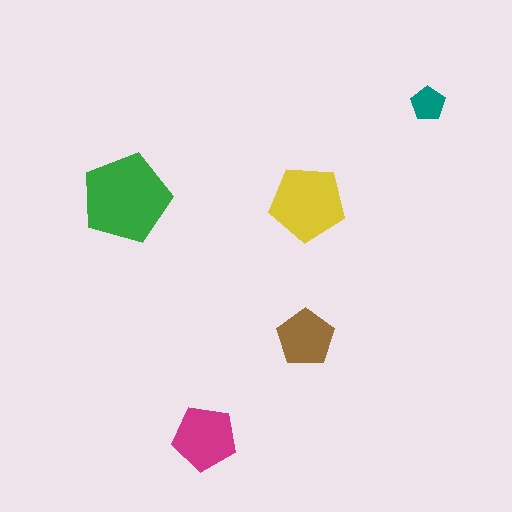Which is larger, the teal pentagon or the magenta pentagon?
The magenta one.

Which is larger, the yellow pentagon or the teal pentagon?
The yellow one.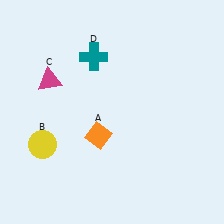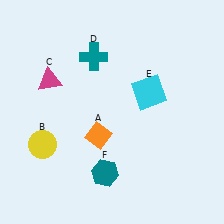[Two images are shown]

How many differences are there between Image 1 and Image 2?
There are 2 differences between the two images.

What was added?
A cyan square (E), a teal hexagon (F) were added in Image 2.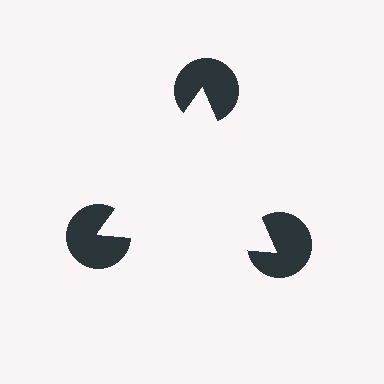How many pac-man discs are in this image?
There are 3 — one at each vertex of the illusory triangle.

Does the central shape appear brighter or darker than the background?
It typically appears slightly brighter than the background, even though no actual brightness change is drawn.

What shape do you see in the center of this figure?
An illusory triangle — its edges are inferred from the aligned wedge cuts in the pac-man discs, not physically drawn.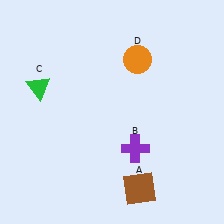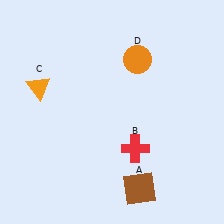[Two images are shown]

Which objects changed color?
B changed from purple to red. C changed from green to orange.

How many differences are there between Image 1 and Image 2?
There are 2 differences between the two images.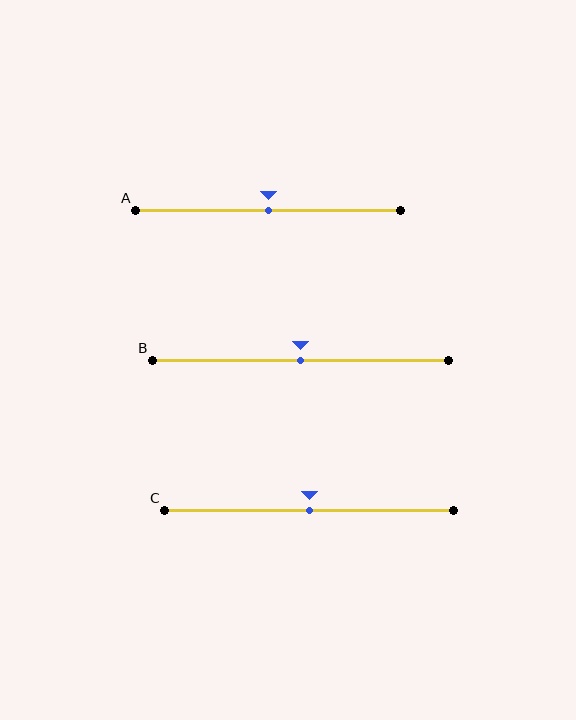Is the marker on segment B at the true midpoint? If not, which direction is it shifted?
Yes, the marker on segment B is at the true midpoint.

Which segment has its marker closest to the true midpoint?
Segment A has its marker closest to the true midpoint.